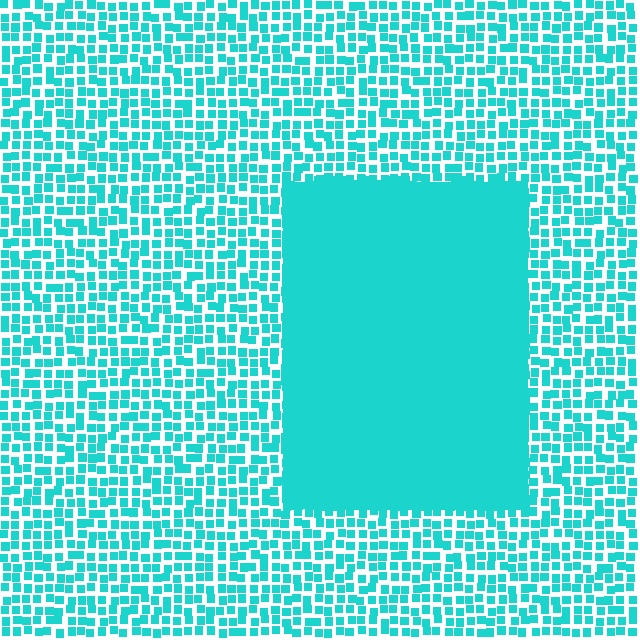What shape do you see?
I see a rectangle.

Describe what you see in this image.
The image contains small cyan elements arranged at two different densities. A rectangle-shaped region is visible where the elements are more densely packed than the surrounding area.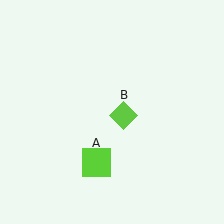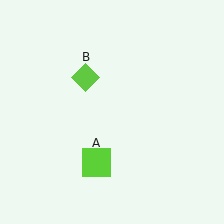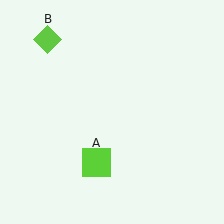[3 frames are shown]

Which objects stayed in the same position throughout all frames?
Lime square (object A) remained stationary.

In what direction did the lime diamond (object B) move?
The lime diamond (object B) moved up and to the left.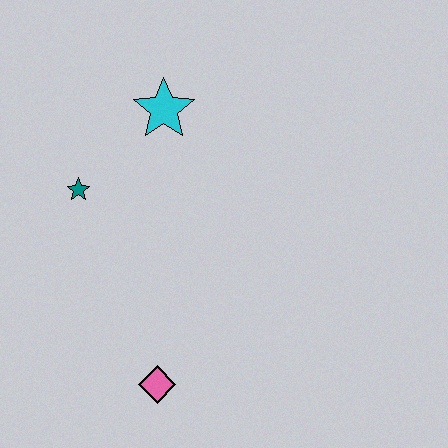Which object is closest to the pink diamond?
The teal star is closest to the pink diamond.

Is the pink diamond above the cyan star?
No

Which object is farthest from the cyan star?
The pink diamond is farthest from the cyan star.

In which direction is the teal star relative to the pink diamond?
The teal star is above the pink diamond.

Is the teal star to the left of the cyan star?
Yes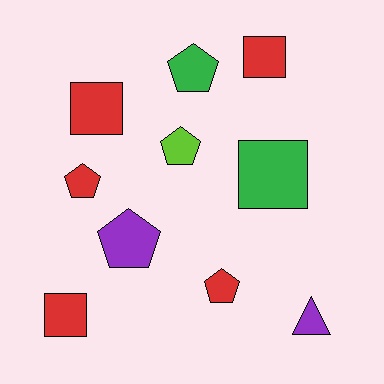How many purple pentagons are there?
There is 1 purple pentagon.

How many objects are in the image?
There are 10 objects.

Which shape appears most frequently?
Pentagon, with 5 objects.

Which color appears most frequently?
Red, with 5 objects.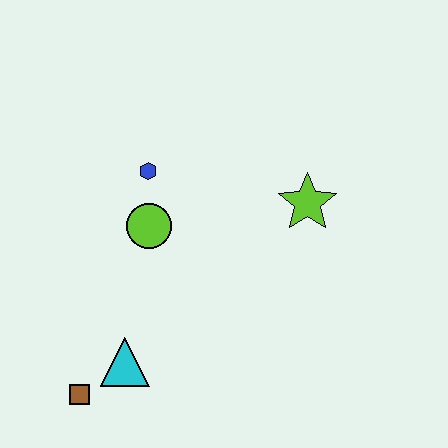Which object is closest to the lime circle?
The blue hexagon is closest to the lime circle.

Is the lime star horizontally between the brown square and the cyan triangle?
No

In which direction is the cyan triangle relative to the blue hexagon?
The cyan triangle is below the blue hexagon.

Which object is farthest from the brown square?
The lime star is farthest from the brown square.